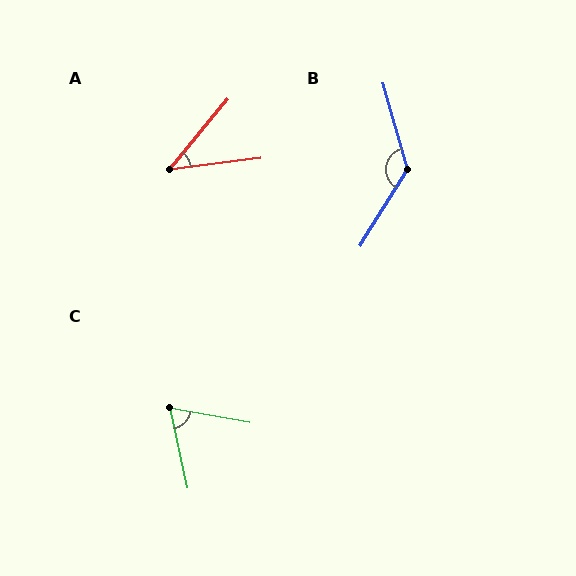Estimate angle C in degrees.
Approximately 67 degrees.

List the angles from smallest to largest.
A (44°), C (67°), B (132°).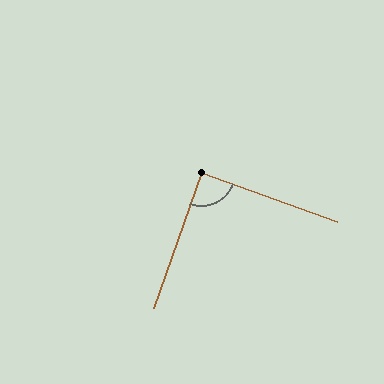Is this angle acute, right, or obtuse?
It is approximately a right angle.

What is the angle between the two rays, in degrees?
Approximately 90 degrees.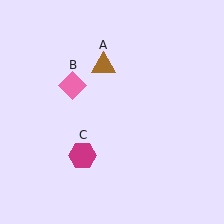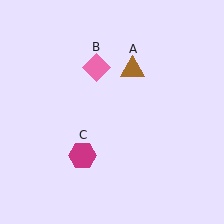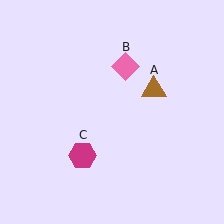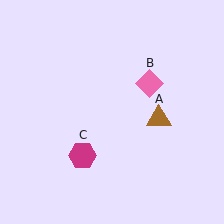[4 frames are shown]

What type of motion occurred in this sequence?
The brown triangle (object A), pink diamond (object B) rotated clockwise around the center of the scene.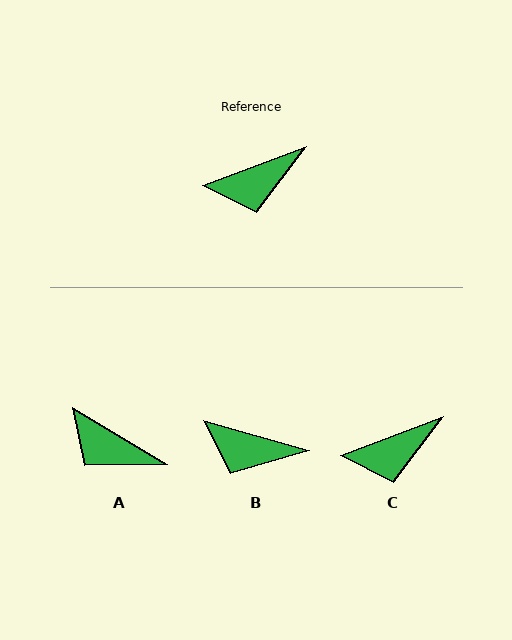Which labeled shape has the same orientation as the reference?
C.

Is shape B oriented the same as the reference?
No, it is off by about 36 degrees.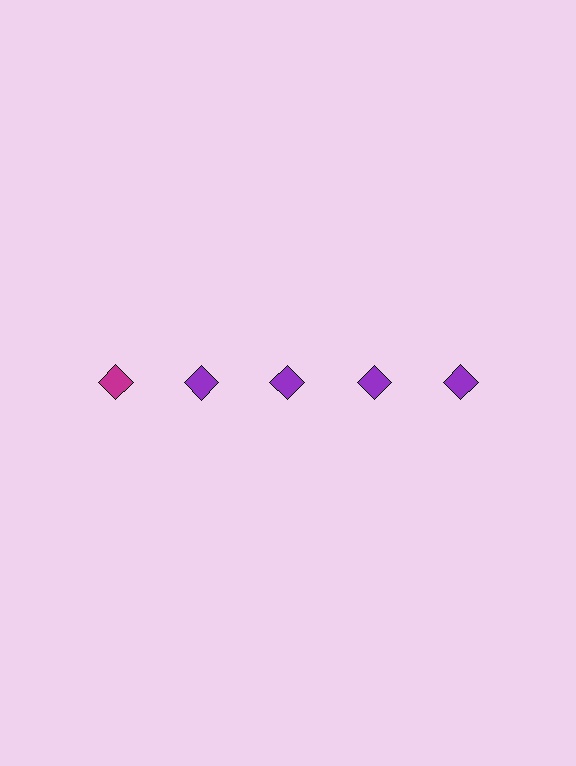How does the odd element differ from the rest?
It has a different color: magenta instead of purple.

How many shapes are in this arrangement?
There are 5 shapes arranged in a grid pattern.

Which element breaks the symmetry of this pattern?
The magenta diamond in the top row, leftmost column breaks the symmetry. All other shapes are purple diamonds.